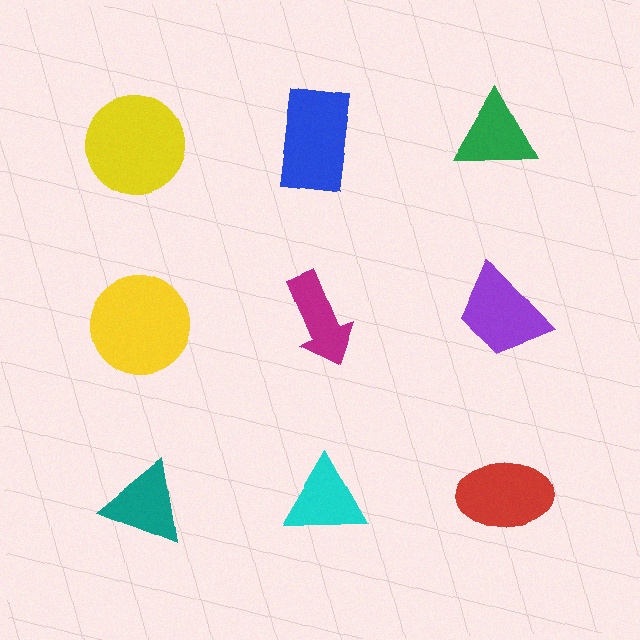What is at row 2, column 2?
A magenta arrow.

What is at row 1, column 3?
A green triangle.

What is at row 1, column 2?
A blue rectangle.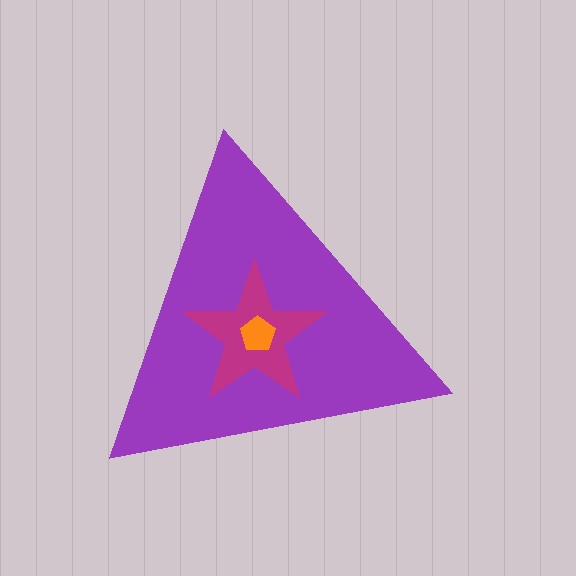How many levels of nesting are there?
3.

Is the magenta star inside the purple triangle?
Yes.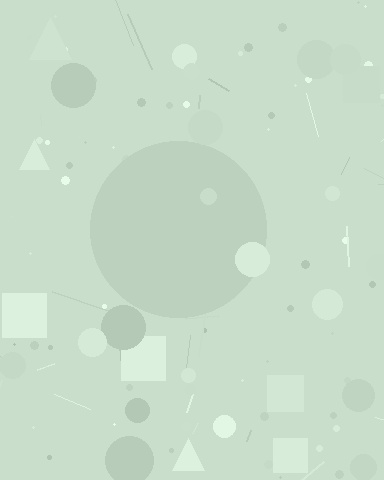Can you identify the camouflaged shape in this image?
The camouflaged shape is a circle.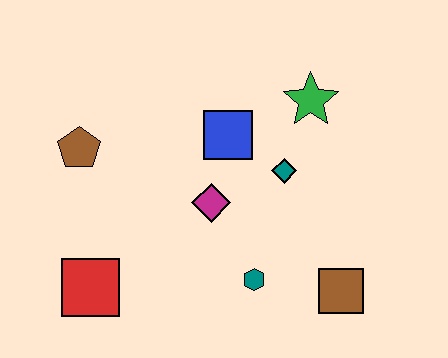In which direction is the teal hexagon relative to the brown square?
The teal hexagon is to the left of the brown square.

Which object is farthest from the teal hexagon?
The brown pentagon is farthest from the teal hexagon.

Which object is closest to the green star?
The teal diamond is closest to the green star.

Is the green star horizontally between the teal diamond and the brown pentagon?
No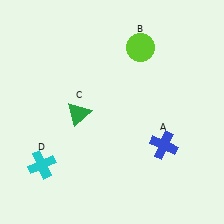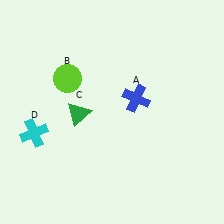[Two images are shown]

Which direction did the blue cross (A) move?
The blue cross (A) moved up.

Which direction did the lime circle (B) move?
The lime circle (B) moved left.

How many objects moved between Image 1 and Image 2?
3 objects moved between the two images.